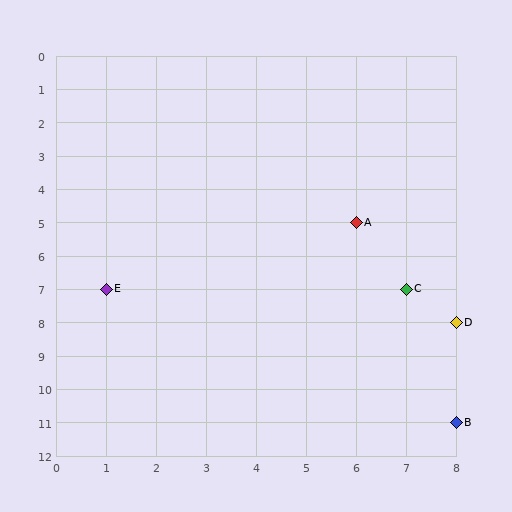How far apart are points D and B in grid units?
Points D and B are 3 rows apart.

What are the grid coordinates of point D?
Point D is at grid coordinates (8, 8).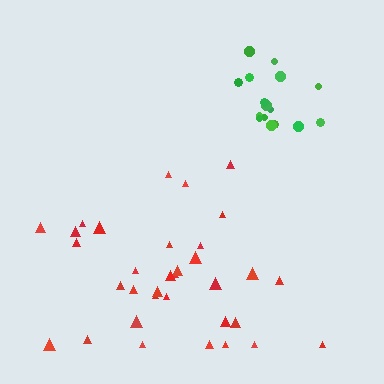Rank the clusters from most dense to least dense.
green, red.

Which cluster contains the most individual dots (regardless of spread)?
Red (34).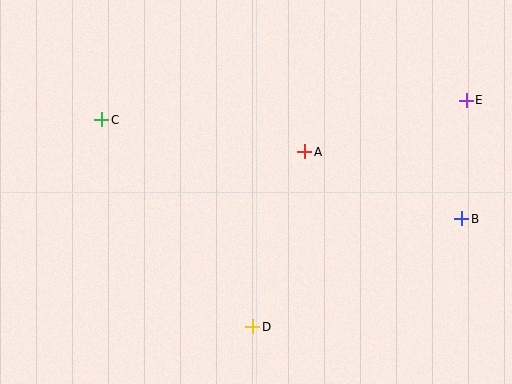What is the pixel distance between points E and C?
The distance between E and C is 365 pixels.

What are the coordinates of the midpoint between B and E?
The midpoint between B and E is at (464, 159).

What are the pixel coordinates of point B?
Point B is at (462, 219).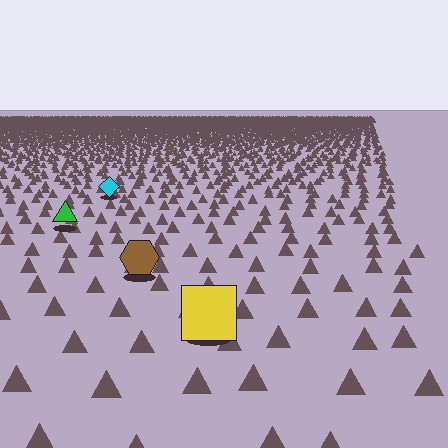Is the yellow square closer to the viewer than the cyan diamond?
Yes. The yellow square is closer — you can tell from the texture gradient: the ground texture is coarser near it.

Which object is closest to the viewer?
The yellow square is closest. The texture marks near it are larger and more spread out.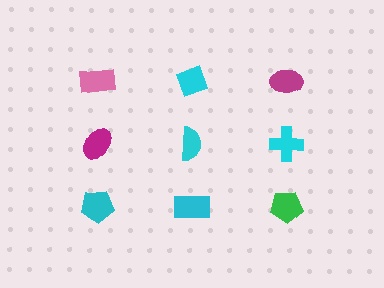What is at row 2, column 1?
A magenta ellipse.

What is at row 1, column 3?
A magenta ellipse.